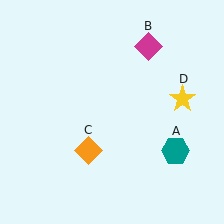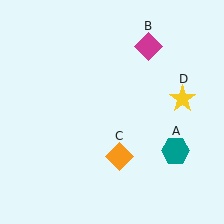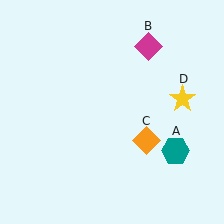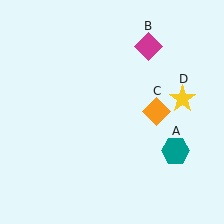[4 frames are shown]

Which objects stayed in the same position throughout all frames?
Teal hexagon (object A) and magenta diamond (object B) and yellow star (object D) remained stationary.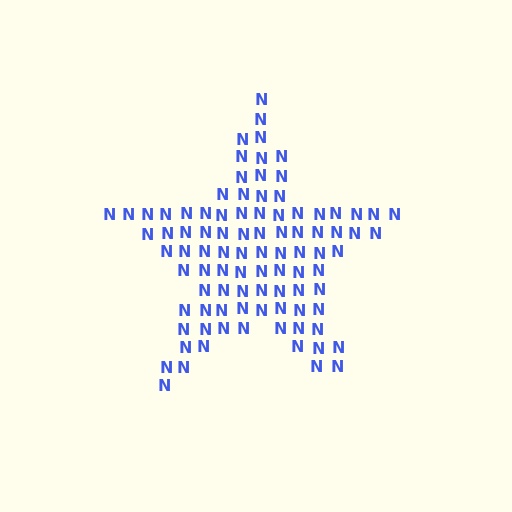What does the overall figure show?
The overall figure shows a star.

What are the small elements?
The small elements are letter N's.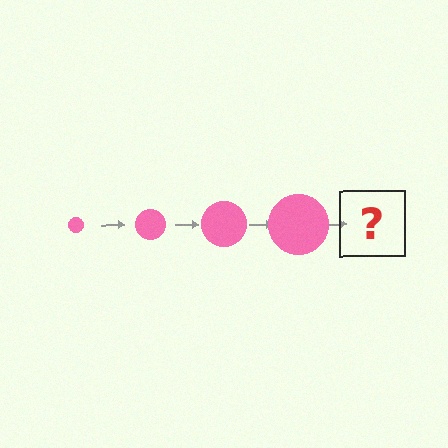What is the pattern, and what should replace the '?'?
The pattern is that the circle gets progressively larger each step. The '?' should be a pink circle, larger than the previous one.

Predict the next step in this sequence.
The next step is a pink circle, larger than the previous one.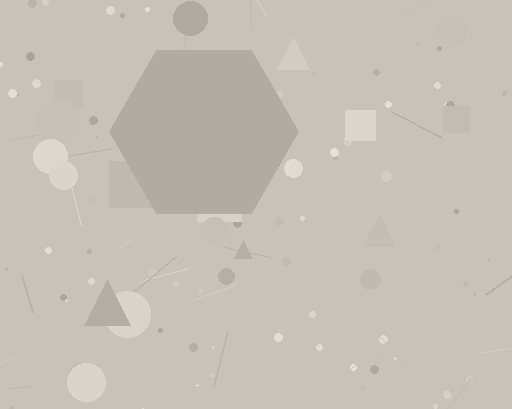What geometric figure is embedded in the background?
A hexagon is embedded in the background.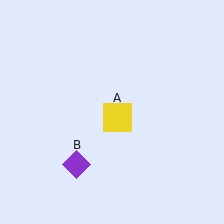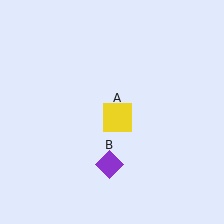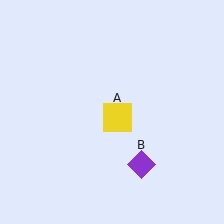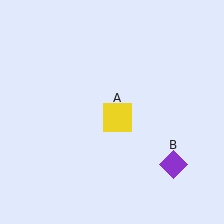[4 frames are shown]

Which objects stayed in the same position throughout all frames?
Yellow square (object A) remained stationary.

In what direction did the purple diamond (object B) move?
The purple diamond (object B) moved right.